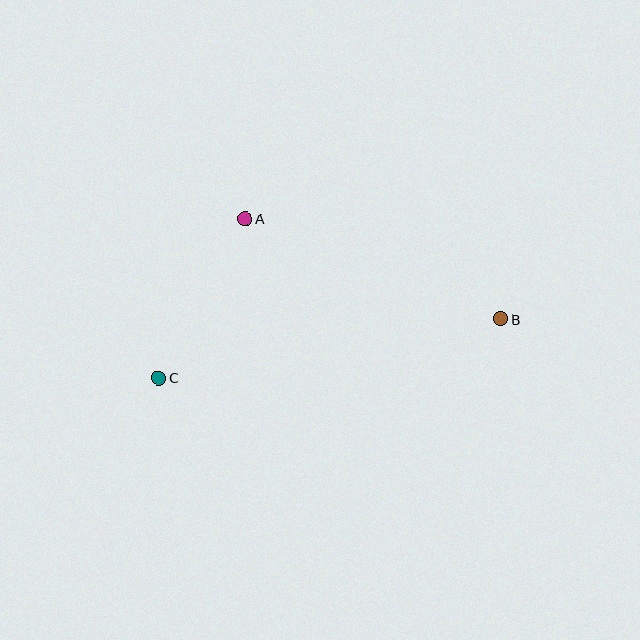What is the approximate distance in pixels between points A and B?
The distance between A and B is approximately 274 pixels.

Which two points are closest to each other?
Points A and C are closest to each other.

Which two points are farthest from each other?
Points B and C are farthest from each other.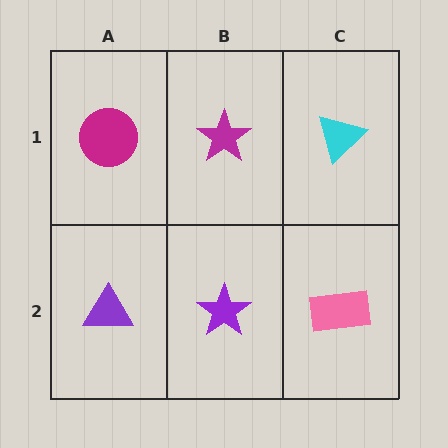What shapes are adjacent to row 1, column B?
A purple star (row 2, column B), a magenta circle (row 1, column A), a cyan triangle (row 1, column C).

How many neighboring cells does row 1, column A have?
2.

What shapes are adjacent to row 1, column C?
A pink rectangle (row 2, column C), a magenta star (row 1, column B).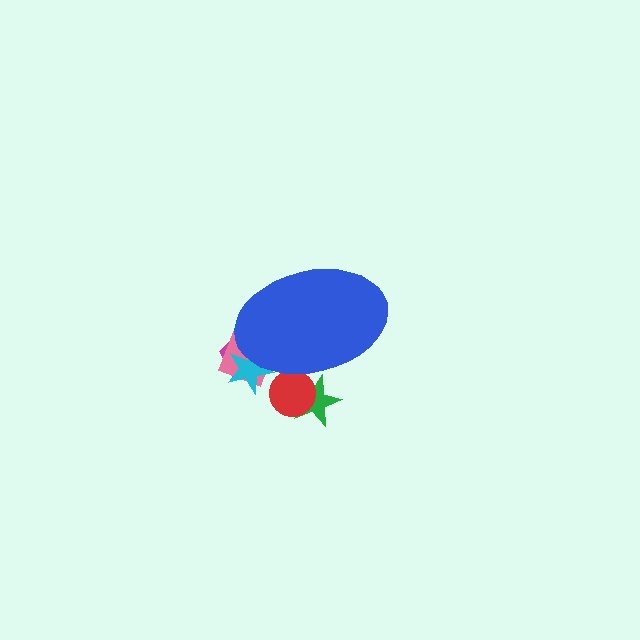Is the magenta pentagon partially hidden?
Yes, the magenta pentagon is partially hidden behind the blue ellipse.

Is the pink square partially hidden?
Yes, the pink square is partially hidden behind the blue ellipse.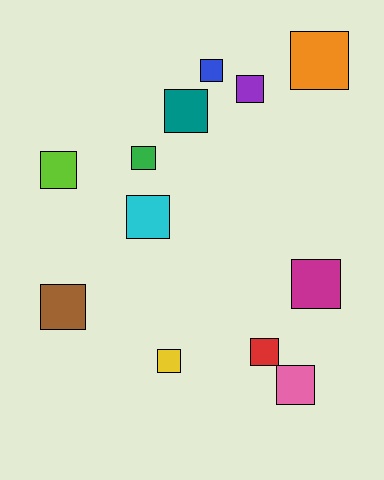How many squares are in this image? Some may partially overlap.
There are 12 squares.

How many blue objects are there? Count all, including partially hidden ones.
There is 1 blue object.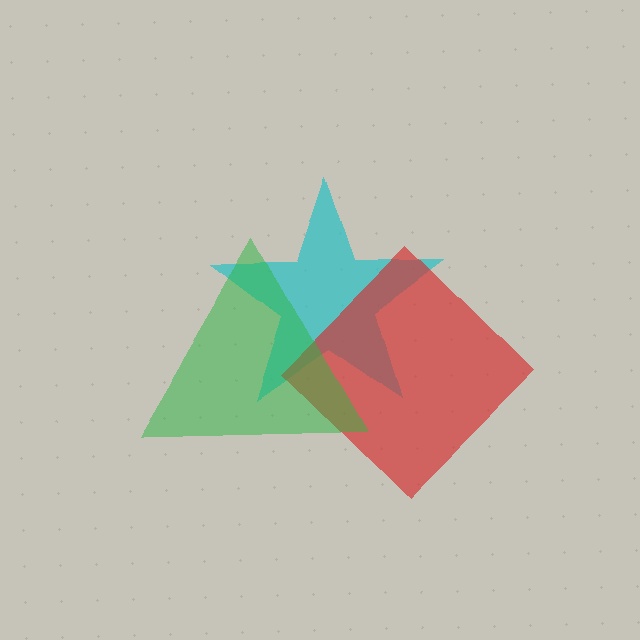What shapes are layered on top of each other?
The layered shapes are: a cyan star, a red diamond, a green triangle.